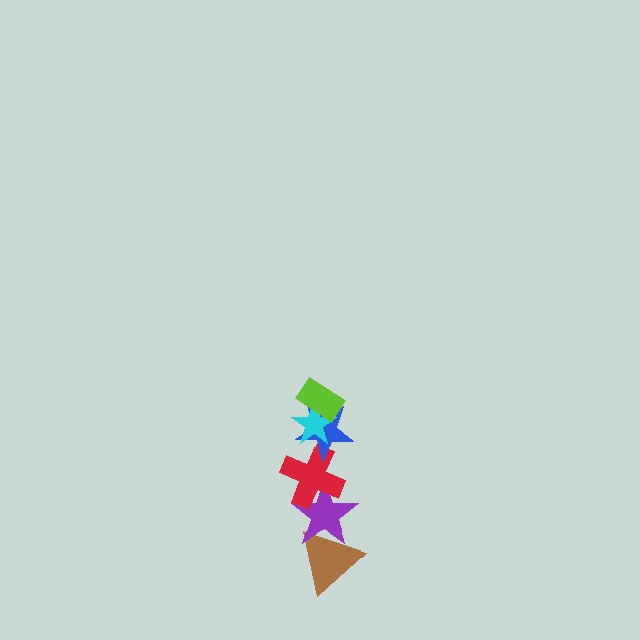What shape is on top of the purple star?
The red cross is on top of the purple star.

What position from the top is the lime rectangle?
The lime rectangle is 1st from the top.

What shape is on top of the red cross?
The blue star is on top of the red cross.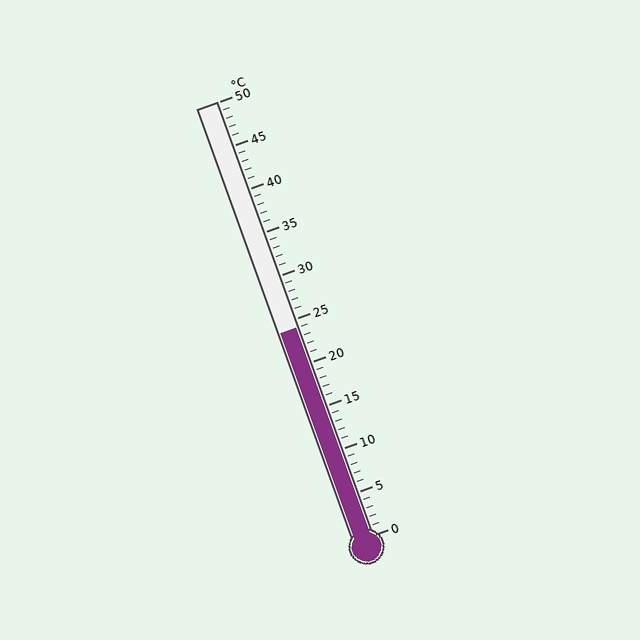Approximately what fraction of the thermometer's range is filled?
The thermometer is filled to approximately 50% of its range.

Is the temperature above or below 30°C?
The temperature is below 30°C.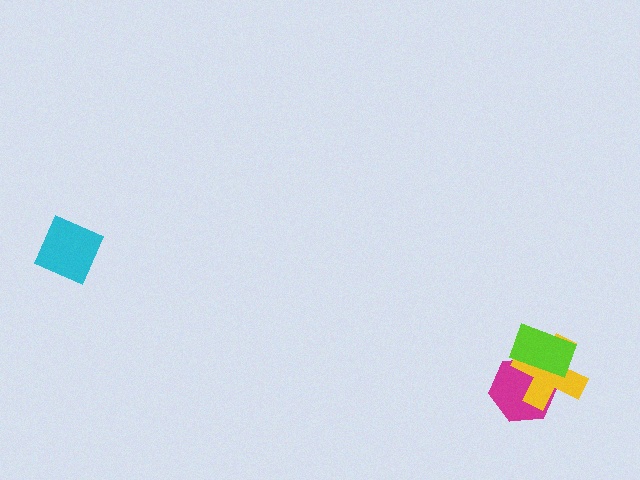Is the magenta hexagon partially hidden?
Yes, it is partially covered by another shape.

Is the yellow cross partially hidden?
Yes, it is partially covered by another shape.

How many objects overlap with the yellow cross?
2 objects overlap with the yellow cross.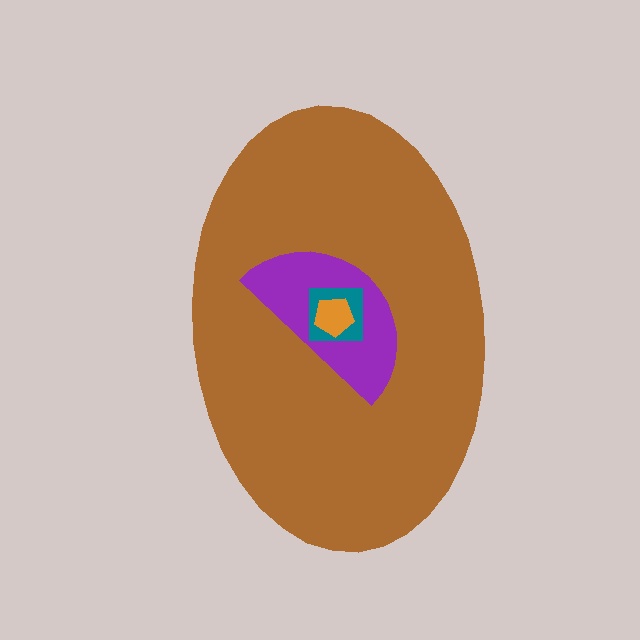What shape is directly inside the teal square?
The orange pentagon.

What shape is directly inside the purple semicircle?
The teal square.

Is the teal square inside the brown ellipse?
Yes.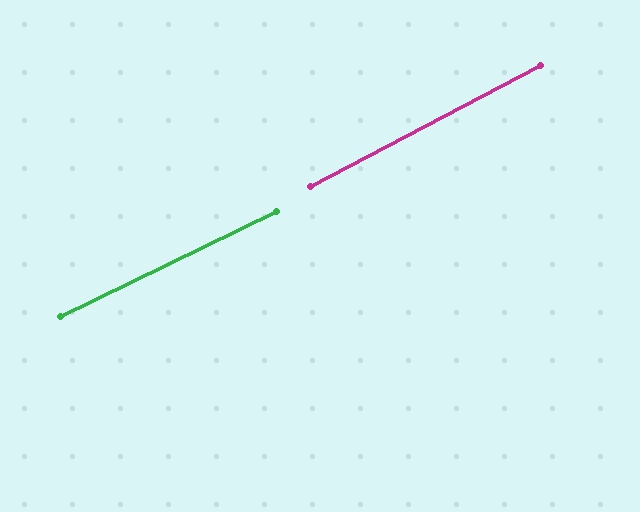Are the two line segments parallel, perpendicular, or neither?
Parallel — their directions differ by only 1.9°.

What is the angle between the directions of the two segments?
Approximately 2 degrees.